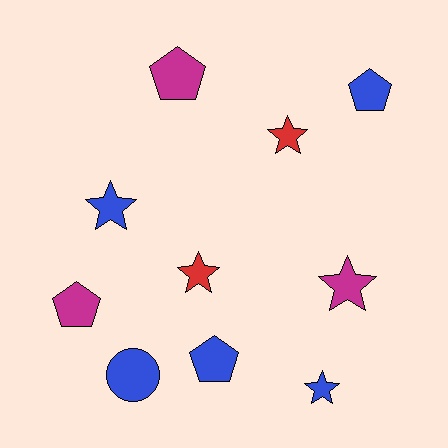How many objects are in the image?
There are 10 objects.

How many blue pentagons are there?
There are 2 blue pentagons.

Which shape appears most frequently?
Star, with 5 objects.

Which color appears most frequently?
Blue, with 5 objects.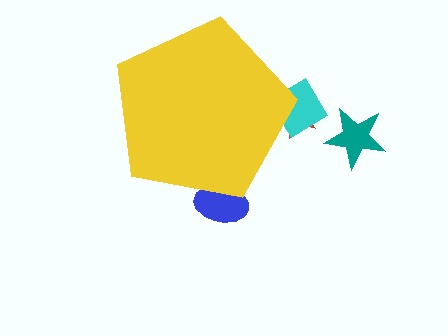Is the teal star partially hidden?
No, the teal star is fully visible.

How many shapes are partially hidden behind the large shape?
3 shapes are partially hidden.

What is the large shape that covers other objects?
A yellow pentagon.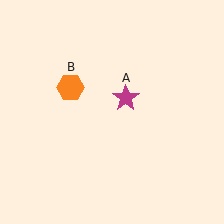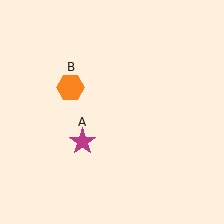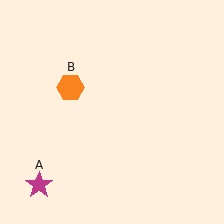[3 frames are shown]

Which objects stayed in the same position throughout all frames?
Orange hexagon (object B) remained stationary.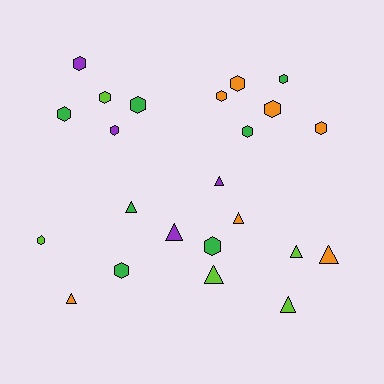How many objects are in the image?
There are 23 objects.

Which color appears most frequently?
Orange, with 7 objects.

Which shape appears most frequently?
Hexagon, with 14 objects.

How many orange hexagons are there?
There are 4 orange hexagons.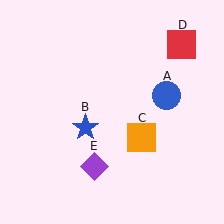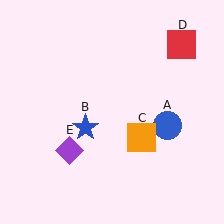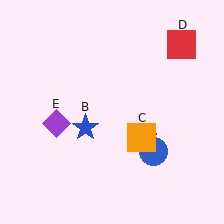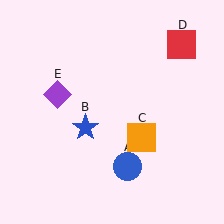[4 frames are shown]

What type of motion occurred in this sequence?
The blue circle (object A), purple diamond (object E) rotated clockwise around the center of the scene.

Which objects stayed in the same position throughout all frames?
Blue star (object B) and orange square (object C) and red square (object D) remained stationary.